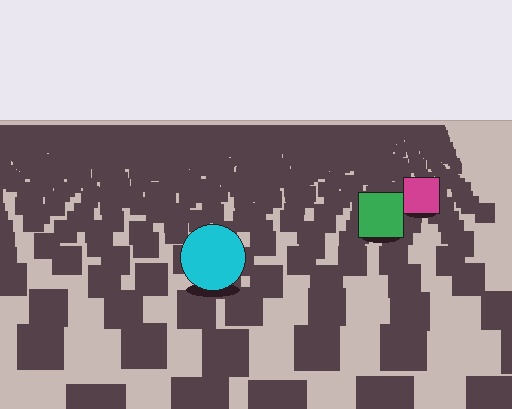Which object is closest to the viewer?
The cyan circle is closest. The texture marks near it are larger and more spread out.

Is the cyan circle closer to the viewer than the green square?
Yes. The cyan circle is closer — you can tell from the texture gradient: the ground texture is coarser near it.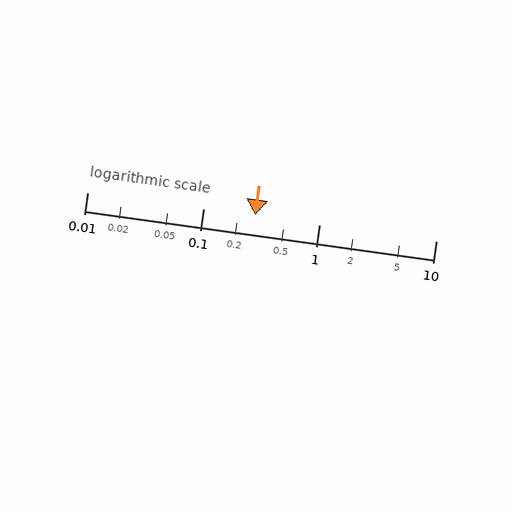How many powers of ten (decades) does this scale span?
The scale spans 3 decades, from 0.01 to 10.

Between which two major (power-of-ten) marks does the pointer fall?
The pointer is between 0.1 and 1.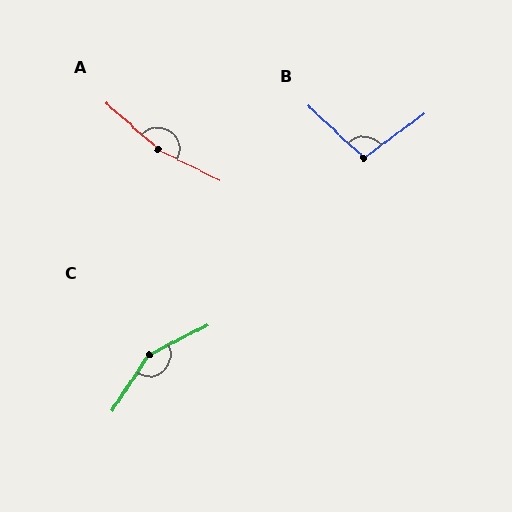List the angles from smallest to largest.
B (101°), C (150°), A (166°).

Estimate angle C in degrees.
Approximately 150 degrees.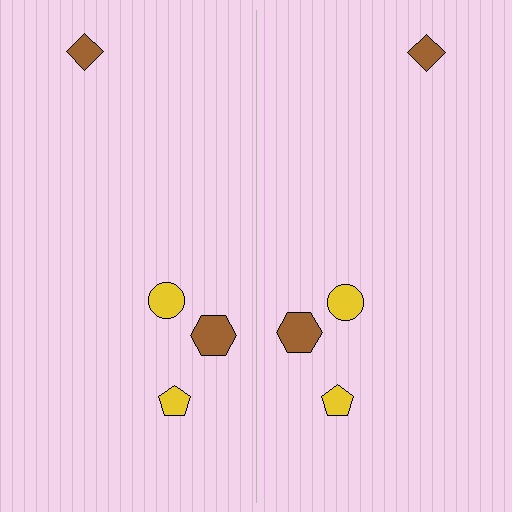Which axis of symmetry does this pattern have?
The pattern has a vertical axis of symmetry running through the center of the image.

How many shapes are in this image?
There are 8 shapes in this image.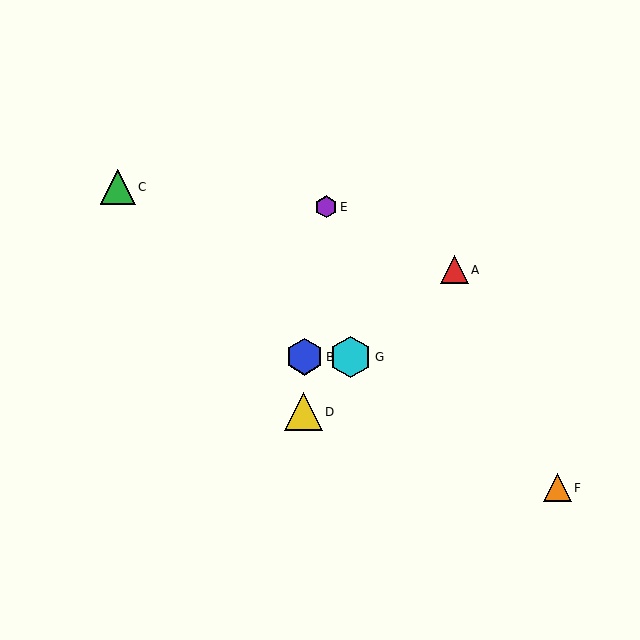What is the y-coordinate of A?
Object A is at y≈270.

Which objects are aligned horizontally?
Objects B, G are aligned horizontally.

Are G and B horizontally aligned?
Yes, both are at y≈357.